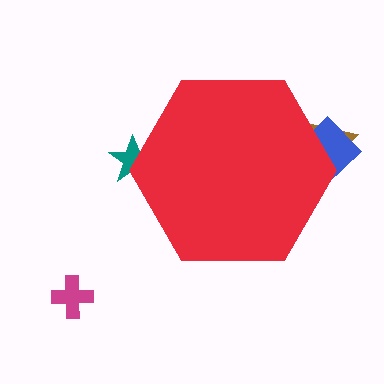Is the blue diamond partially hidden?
Yes, the blue diamond is partially hidden behind the red hexagon.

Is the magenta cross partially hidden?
No, the magenta cross is fully visible.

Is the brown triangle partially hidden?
Yes, the brown triangle is partially hidden behind the red hexagon.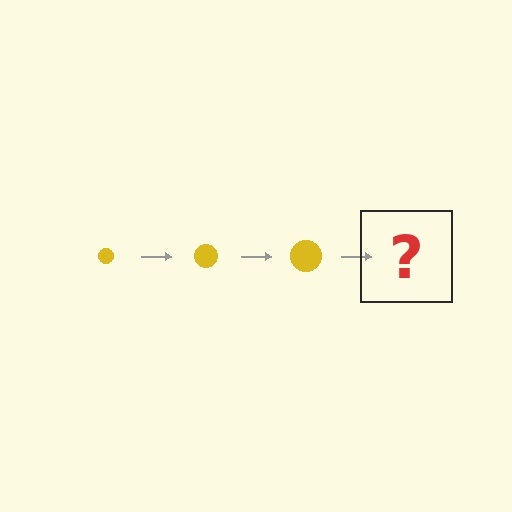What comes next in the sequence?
The next element should be a yellow circle, larger than the previous one.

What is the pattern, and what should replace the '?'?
The pattern is that the circle gets progressively larger each step. The '?' should be a yellow circle, larger than the previous one.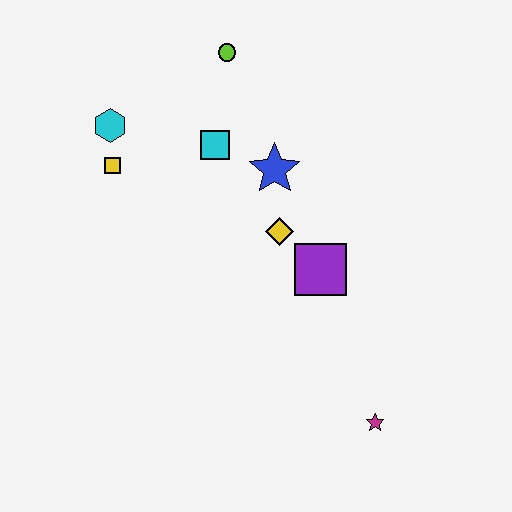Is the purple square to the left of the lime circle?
No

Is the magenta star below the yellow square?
Yes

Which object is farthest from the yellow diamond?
The magenta star is farthest from the yellow diamond.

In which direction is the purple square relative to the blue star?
The purple square is below the blue star.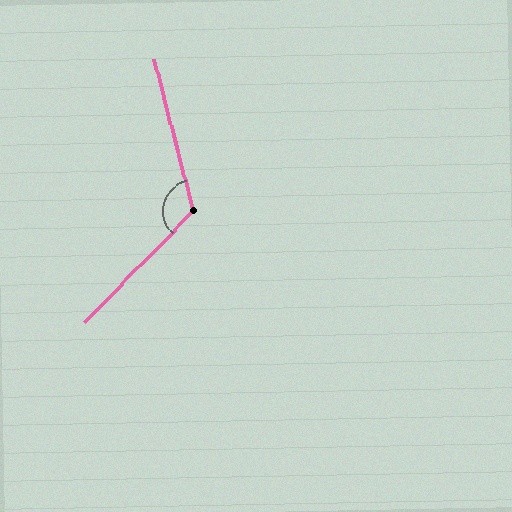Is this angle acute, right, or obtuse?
It is obtuse.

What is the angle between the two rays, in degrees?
Approximately 121 degrees.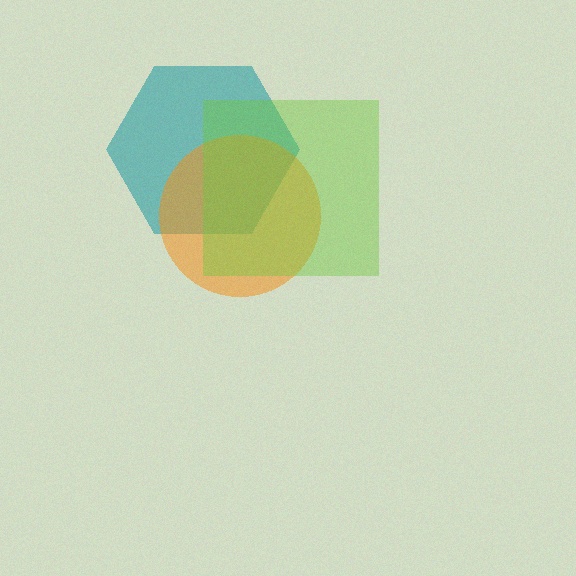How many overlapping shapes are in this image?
There are 3 overlapping shapes in the image.